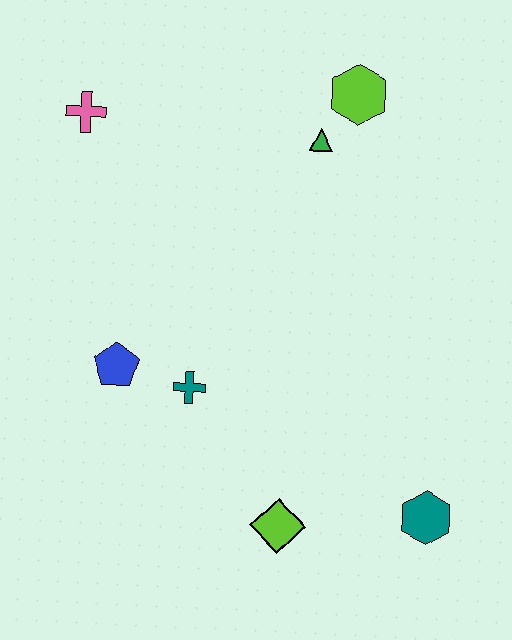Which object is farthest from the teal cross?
The lime hexagon is farthest from the teal cross.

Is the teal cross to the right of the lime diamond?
No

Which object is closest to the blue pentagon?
The teal cross is closest to the blue pentagon.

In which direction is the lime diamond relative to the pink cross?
The lime diamond is below the pink cross.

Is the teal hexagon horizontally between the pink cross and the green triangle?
No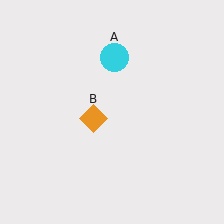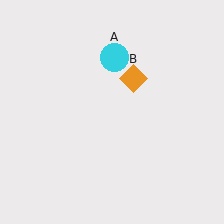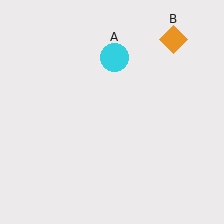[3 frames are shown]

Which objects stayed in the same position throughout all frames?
Cyan circle (object A) remained stationary.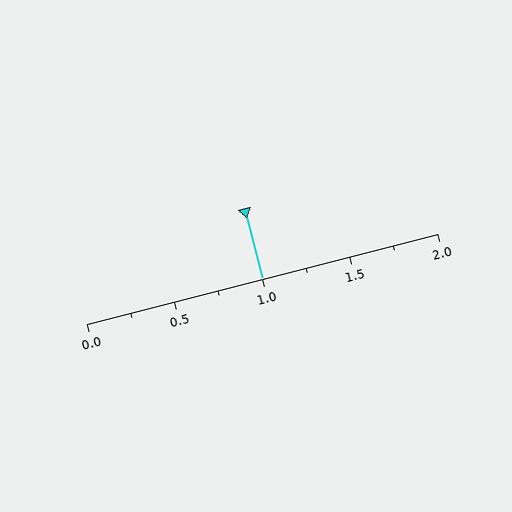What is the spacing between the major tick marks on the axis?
The major ticks are spaced 0.5 apart.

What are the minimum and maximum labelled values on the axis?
The axis runs from 0.0 to 2.0.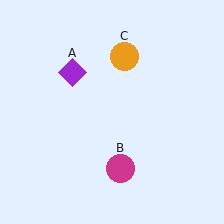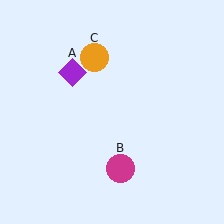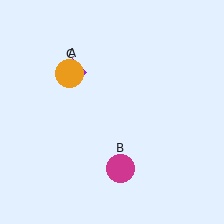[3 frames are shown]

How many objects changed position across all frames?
1 object changed position: orange circle (object C).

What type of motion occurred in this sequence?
The orange circle (object C) rotated counterclockwise around the center of the scene.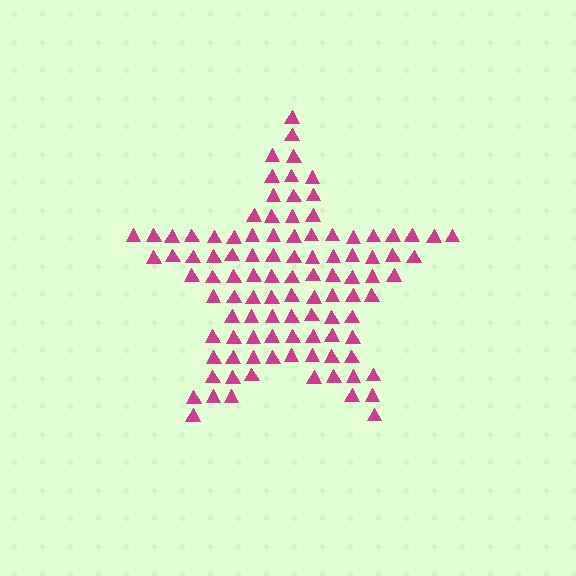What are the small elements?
The small elements are triangles.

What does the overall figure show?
The overall figure shows a star.